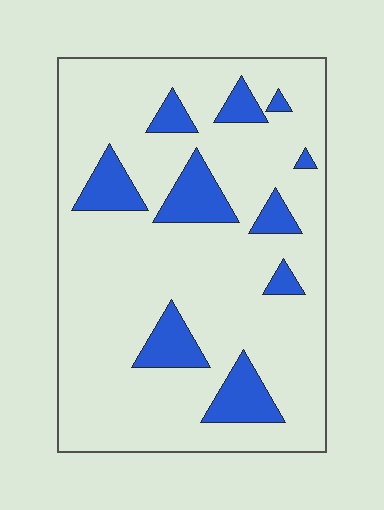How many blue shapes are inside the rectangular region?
10.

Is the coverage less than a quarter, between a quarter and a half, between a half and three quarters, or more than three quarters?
Less than a quarter.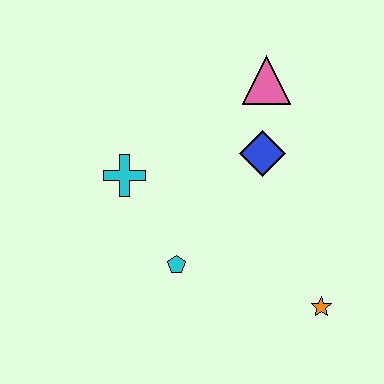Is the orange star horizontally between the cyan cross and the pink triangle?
No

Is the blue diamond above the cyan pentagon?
Yes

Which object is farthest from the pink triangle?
The orange star is farthest from the pink triangle.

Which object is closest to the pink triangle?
The blue diamond is closest to the pink triangle.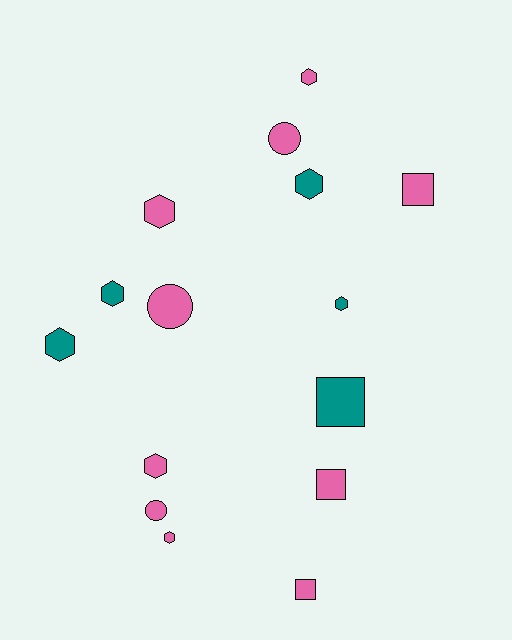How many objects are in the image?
There are 15 objects.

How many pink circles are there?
There are 3 pink circles.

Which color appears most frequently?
Pink, with 10 objects.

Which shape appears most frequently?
Hexagon, with 8 objects.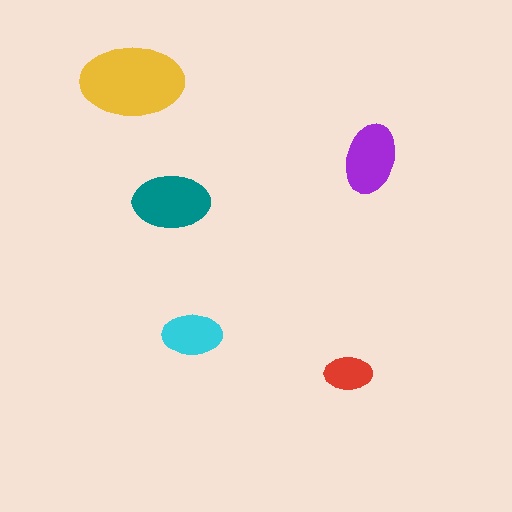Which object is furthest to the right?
The purple ellipse is rightmost.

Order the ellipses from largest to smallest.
the yellow one, the teal one, the purple one, the cyan one, the red one.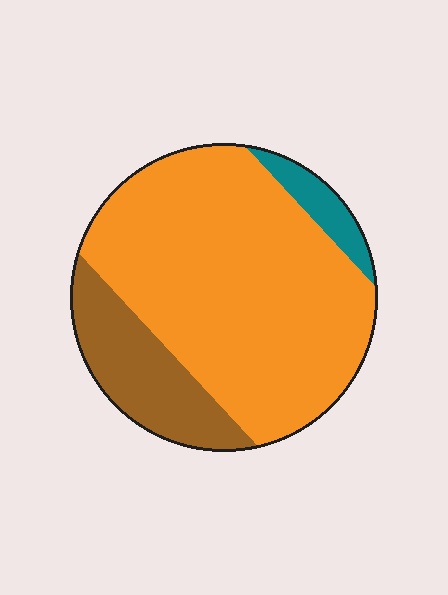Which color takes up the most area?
Orange, at roughly 75%.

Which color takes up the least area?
Teal, at roughly 5%.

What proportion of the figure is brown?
Brown takes up about one fifth (1/5) of the figure.